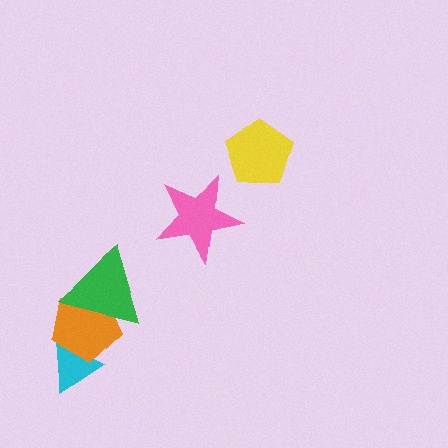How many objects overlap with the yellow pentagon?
0 objects overlap with the yellow pentagon.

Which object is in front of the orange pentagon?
The green triangle is in front of the orange pentagon.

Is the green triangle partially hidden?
No, no other shape covers it.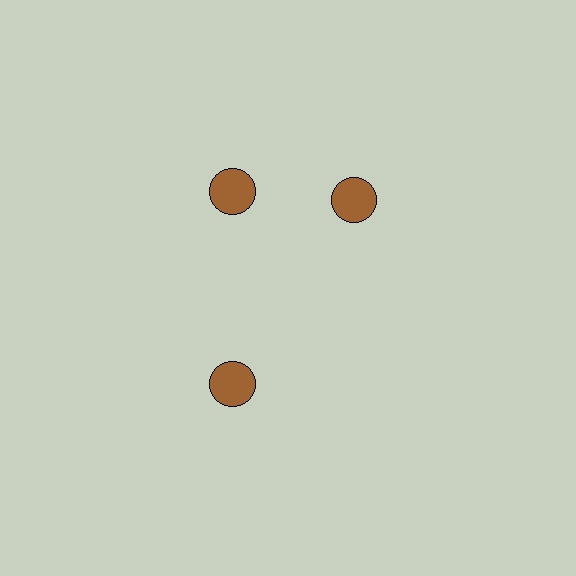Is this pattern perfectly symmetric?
No. The 3 brown circles are arranged in a ring, but one element near the 3 o'clock position is rotated out of alignment along the ring, breaking the 3-fold rotational symmetry.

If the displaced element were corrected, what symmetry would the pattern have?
It would have 3-fold rotational symmetry — the pattern would map onto itself every 120 degrees.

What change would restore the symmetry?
The symmetry would be restored by rotating it back into even spacing with its neighbors so that all 3 circles sit at equal angles and equal distance from the center.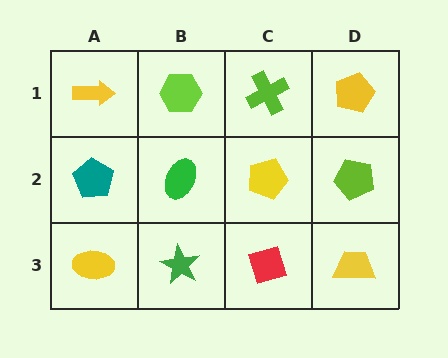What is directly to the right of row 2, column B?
A yellow pentagon.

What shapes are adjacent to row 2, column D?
A yellow pentagon (row 1, column D), a yellow trapezoid (row 3, column D), a yellow pentagon (row 2, column C).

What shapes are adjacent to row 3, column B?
A green ellipse (row 2, column B), a yellow ellipse (row 3, column A), a red diamond (row 3, column C).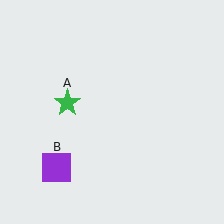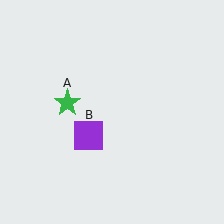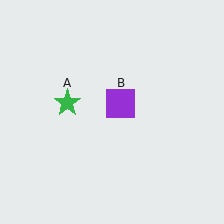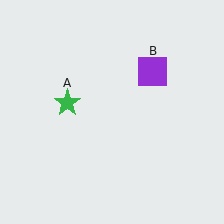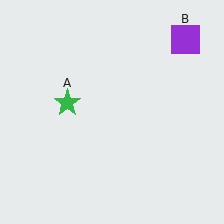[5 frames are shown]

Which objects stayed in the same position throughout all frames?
Green star (object A) remained stationary.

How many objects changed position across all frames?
1 object changed position: purple square (object B).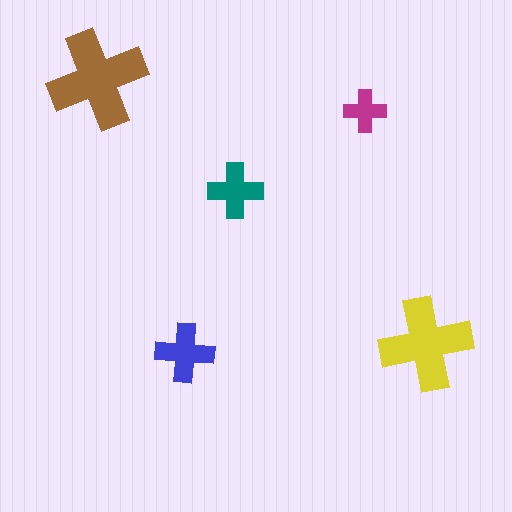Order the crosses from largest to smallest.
the brown one, the yellow one, the blue one, the teal one, the magenta one.